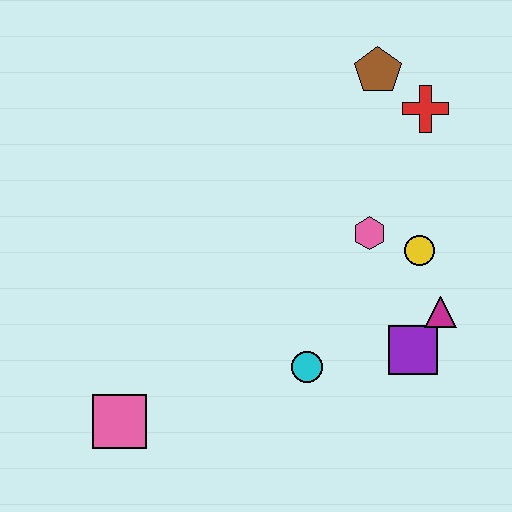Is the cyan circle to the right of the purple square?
No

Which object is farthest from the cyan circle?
The brown pentagon is farthest from the cyan circle.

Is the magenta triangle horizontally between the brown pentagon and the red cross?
No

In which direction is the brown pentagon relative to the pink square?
The brown pentagon is above the pink square.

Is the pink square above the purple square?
No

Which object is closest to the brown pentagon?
The red cross is closest to the brown pentagon.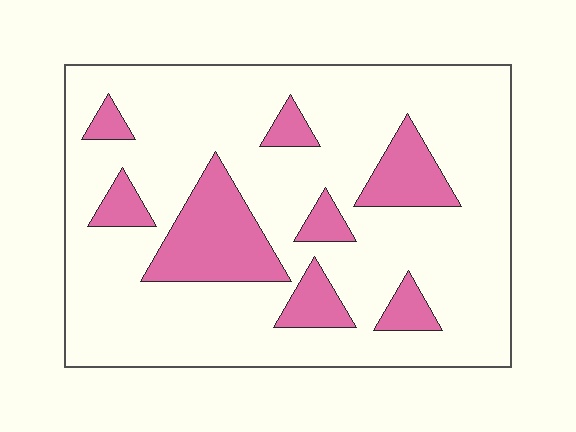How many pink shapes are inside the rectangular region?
8.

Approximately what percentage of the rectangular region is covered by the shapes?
Approximately 20%.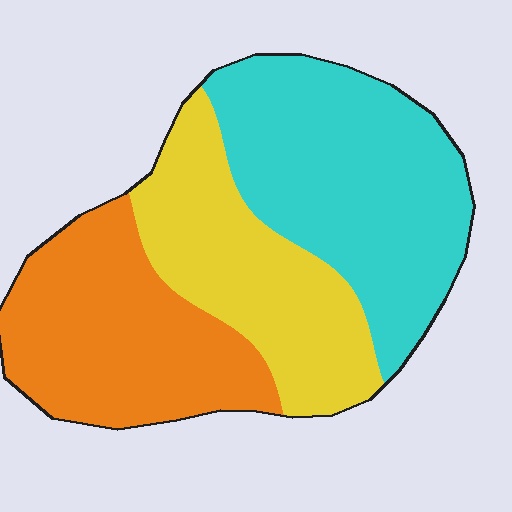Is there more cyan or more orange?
Cyan.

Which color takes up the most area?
Cyan, at roughly 40%.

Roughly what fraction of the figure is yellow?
Yellow covers about 30% of the figure.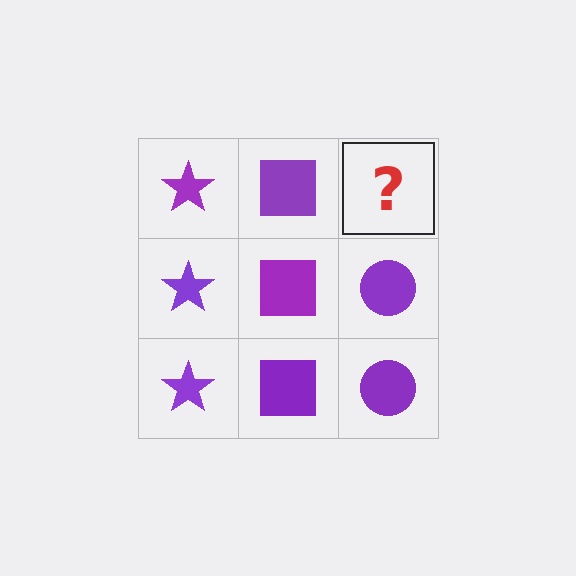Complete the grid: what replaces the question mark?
The question mark should be replaced with a purple circle.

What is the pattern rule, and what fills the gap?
The rule is that each column has a consistent shape. The gap should be filled with a purple circle.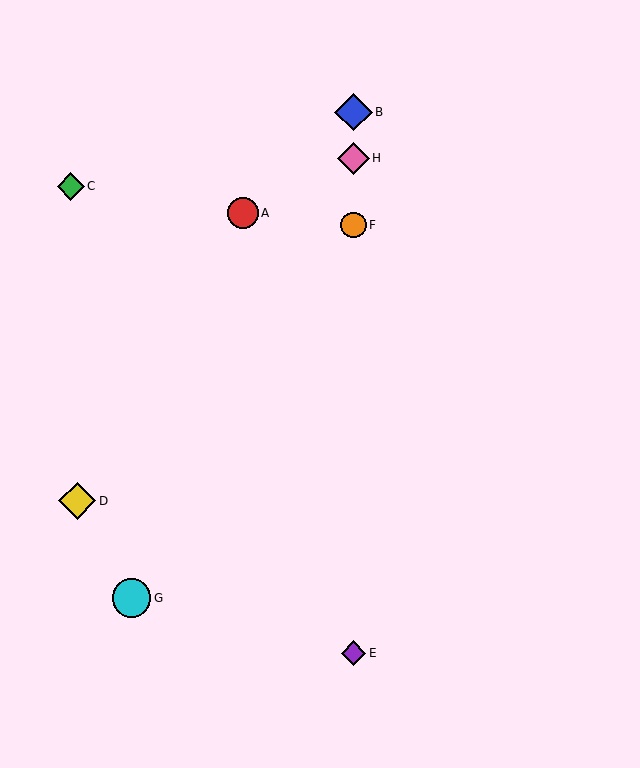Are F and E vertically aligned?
Yes, both are at x≈353.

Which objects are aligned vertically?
Objects B, E, F, H are aligned vertically.